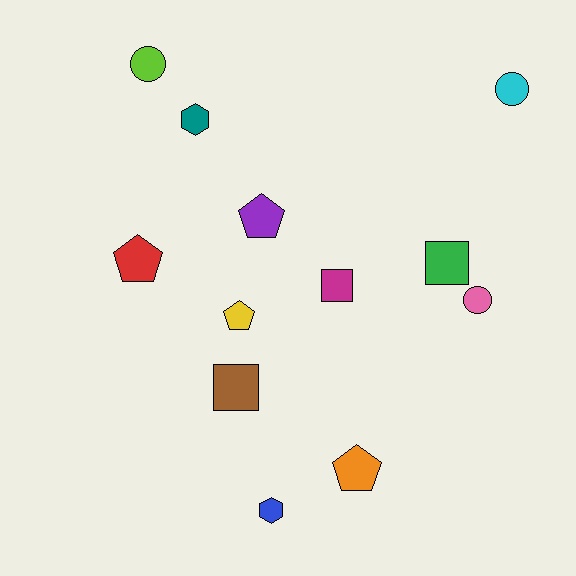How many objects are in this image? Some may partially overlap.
There are 12 objects.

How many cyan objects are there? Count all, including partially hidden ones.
There is 1 cyan object.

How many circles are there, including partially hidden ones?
There are 3 circles.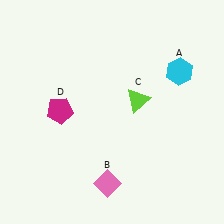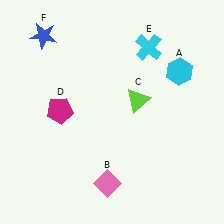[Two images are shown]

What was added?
A cyan cross (E), a blue star (F) were added in Image 2.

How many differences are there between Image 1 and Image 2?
There are 2 differences between the two images.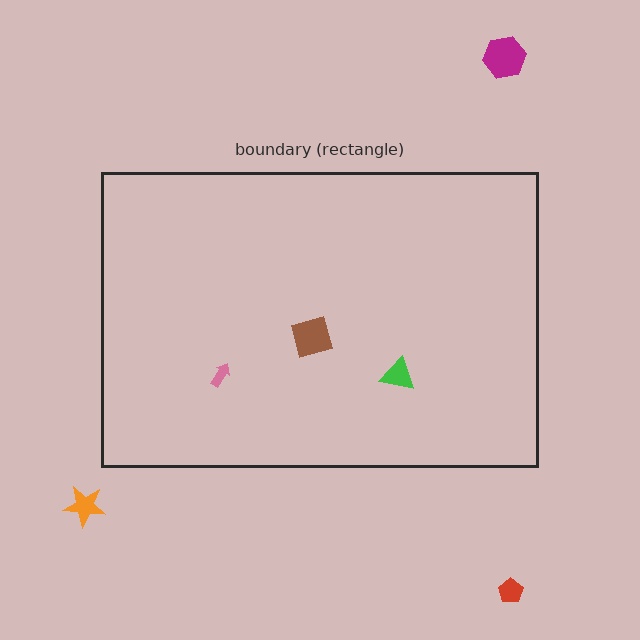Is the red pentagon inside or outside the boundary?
Outside.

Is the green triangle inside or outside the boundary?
Inside.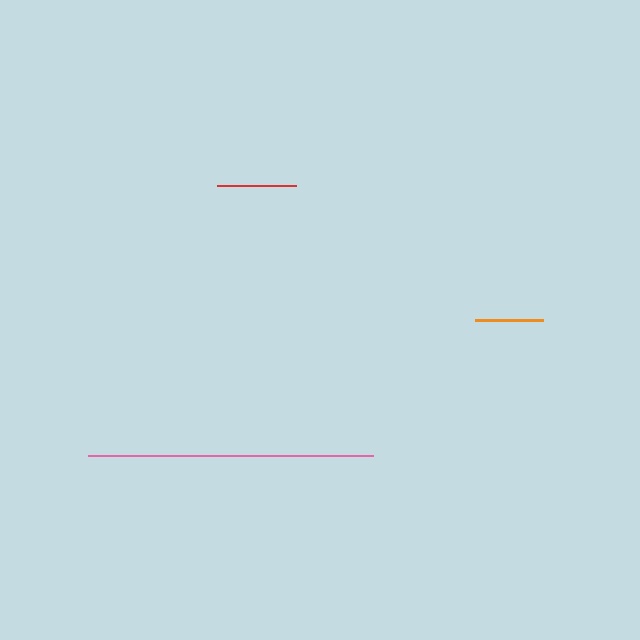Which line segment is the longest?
The pink line is the longest at approximately 285 pixels.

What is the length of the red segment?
The red segment is approximately 79 pixels long.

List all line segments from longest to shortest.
From longest to shortest: pink, red, orange.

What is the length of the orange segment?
The orange segment is approximately 68 pixels long.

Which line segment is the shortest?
The orange line is the shortest at approximately 68 pixels.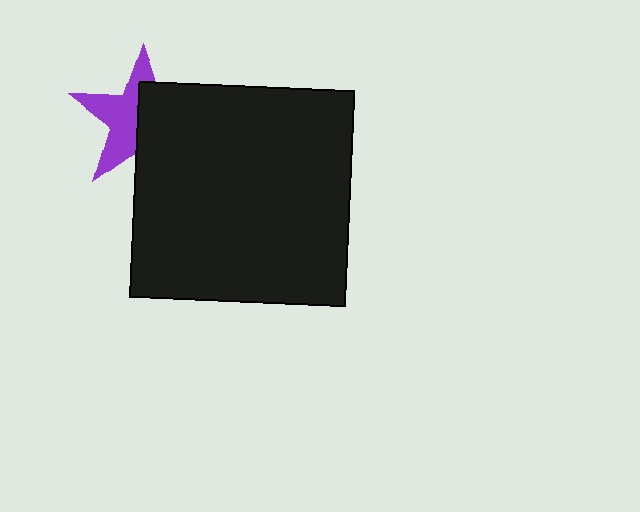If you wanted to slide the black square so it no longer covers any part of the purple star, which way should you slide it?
Slide it right — that is the most direct way to separate the two shapes.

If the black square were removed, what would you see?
You would see the complete purple star.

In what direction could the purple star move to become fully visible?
The purple star could move left. That would shift it out from behind the black square entirely.